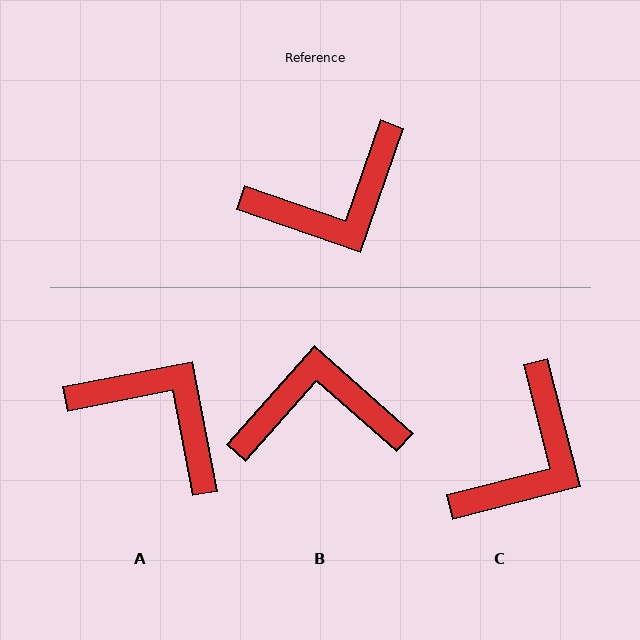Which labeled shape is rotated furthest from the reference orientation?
B, about 158 degrees away.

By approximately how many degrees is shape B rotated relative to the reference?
Approximately 158 degrees counter-clockwise.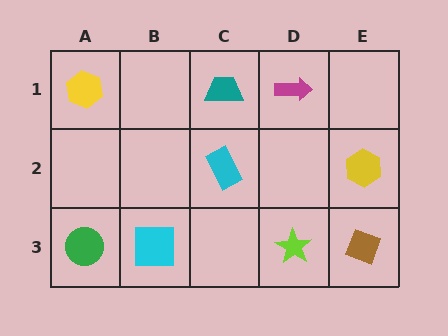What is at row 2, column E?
A yellow hexagon.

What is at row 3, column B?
A cyan square.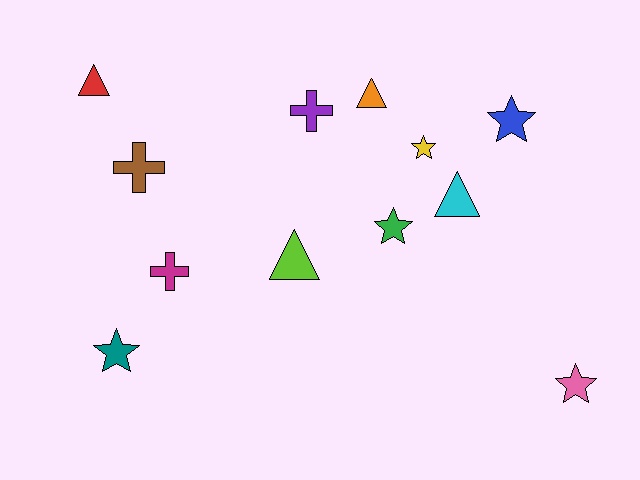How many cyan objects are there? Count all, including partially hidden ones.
There is 1 cyan object.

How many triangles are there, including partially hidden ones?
There are 4 triangles.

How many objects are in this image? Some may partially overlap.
There are 12 objects.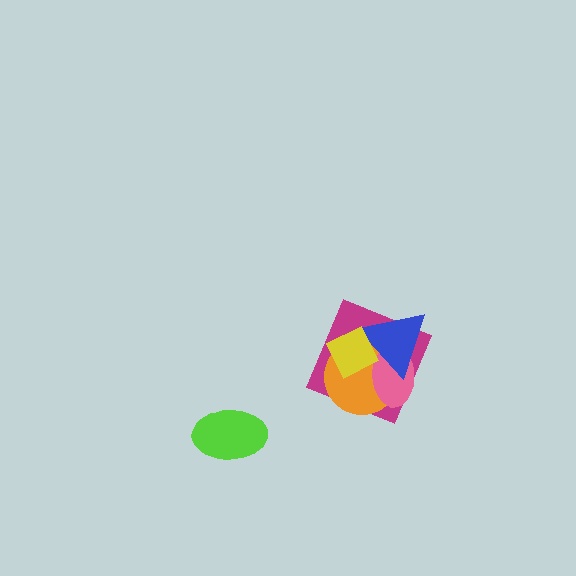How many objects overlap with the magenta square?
4 objects overlap with the magenta square.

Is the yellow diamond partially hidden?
No, no other shape covers it.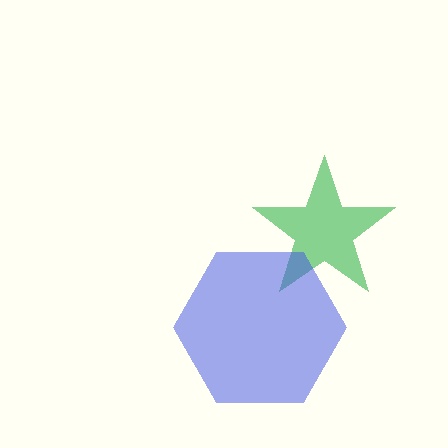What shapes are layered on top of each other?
The layered shapes are: a green star, a blue hexagon.